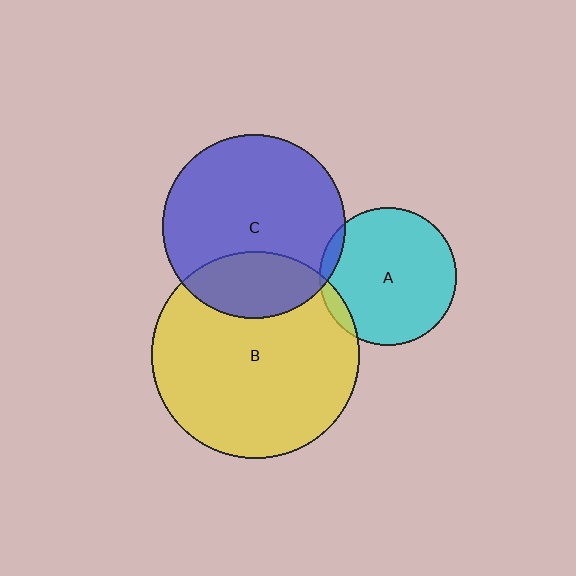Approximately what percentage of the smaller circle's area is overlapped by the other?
Approximately 25%.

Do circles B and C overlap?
Yes.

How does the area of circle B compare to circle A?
Approximately 2.3 times.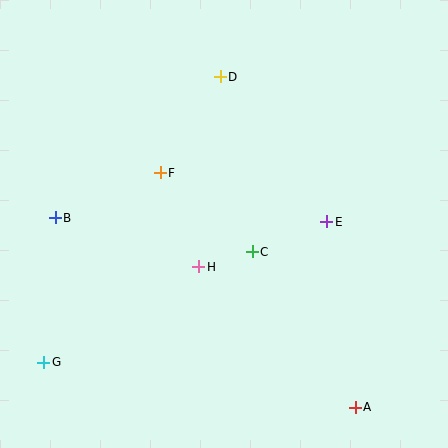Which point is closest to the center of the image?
Point C at (252, 252) is closest to the center.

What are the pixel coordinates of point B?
Point B is at (55, 218).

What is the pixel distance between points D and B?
The distance between D and B is 217 pixels.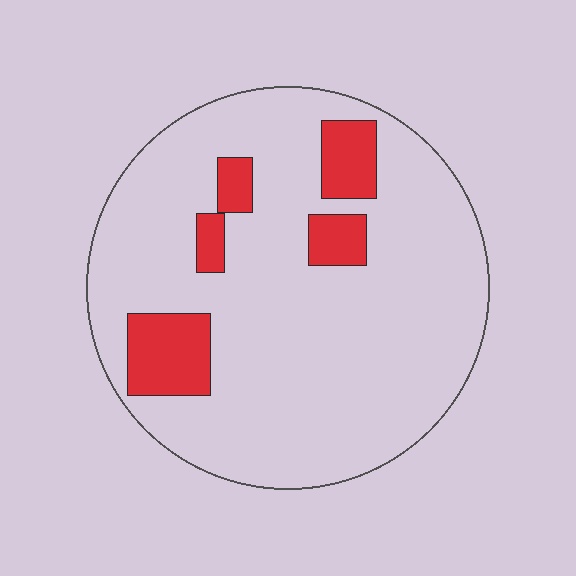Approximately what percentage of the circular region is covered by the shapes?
Approximately 15%.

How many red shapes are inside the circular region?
5.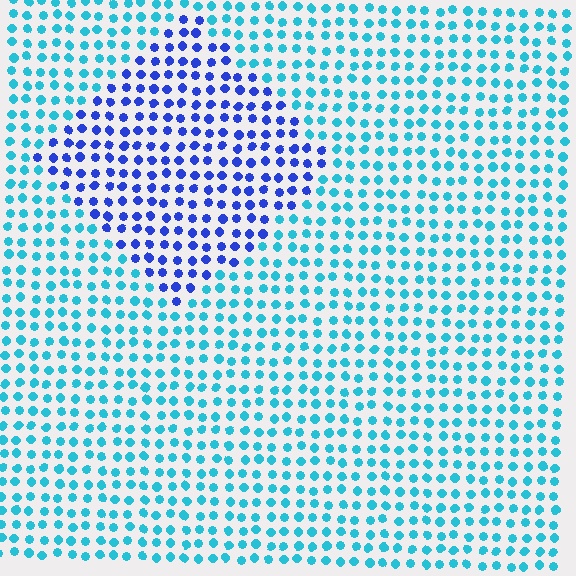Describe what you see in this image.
The image is filled with small cyan elements in a uniform arrangement. A diamond-shaped region is visible where the elements are tinted to a slightly different hue, forming a subtle color boundary.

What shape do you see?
I see a diamond.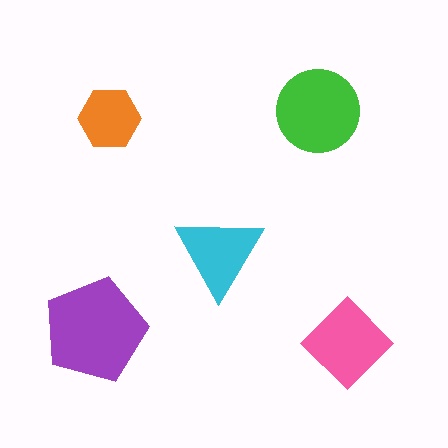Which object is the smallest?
The orange hexagon.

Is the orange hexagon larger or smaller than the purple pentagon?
Smaller.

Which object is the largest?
The purple pentagon.